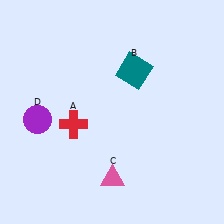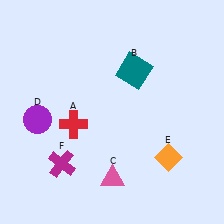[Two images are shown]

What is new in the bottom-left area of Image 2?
A magenta cross (F) was added in the bottom-left area of Image 2.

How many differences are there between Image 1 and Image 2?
There are 2 differences between the two images.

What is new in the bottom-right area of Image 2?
An orange diamond (E) was added in the bottom-right area of Image 2.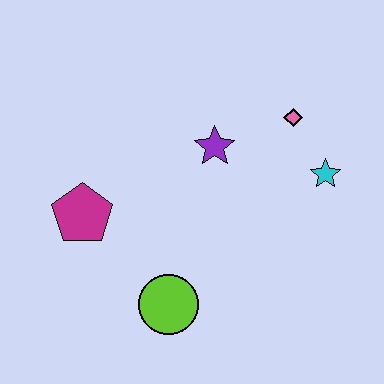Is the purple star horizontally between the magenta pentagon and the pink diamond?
Yes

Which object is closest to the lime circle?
The magenta pentagon is closest to the lime circle.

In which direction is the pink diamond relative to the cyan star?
The pink diamond is above the cyan star.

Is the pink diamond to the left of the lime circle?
No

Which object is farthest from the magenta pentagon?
The cyan star is farthest from the magenta pentagon.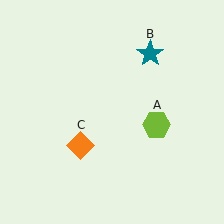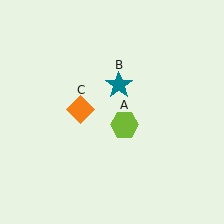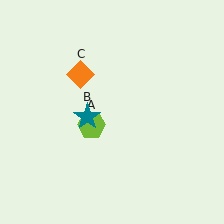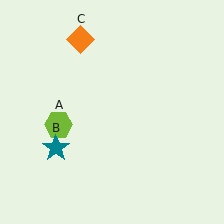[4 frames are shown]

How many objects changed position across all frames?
3 objects changed position: lime hexagon (object A), teal star (object B), orange diamond (object C).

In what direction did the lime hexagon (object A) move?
The lime hexagon (object A) moved left.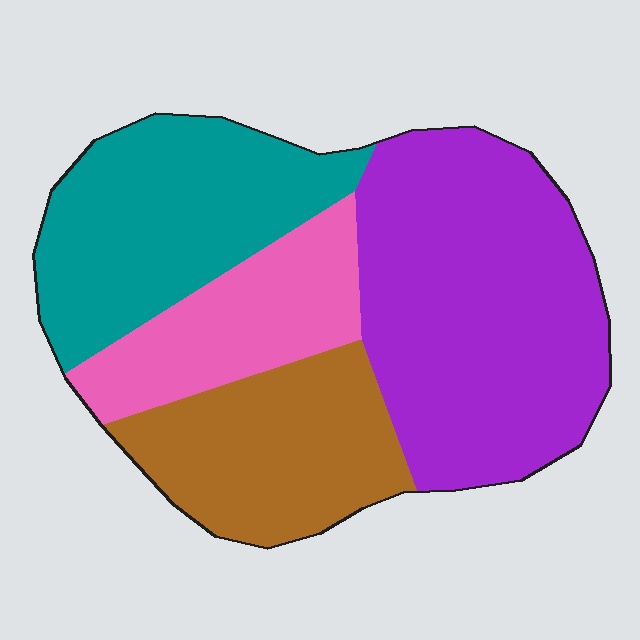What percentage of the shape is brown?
Brown takes up between a sixth and a third of the shape.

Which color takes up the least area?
Pink, at roughly 15%.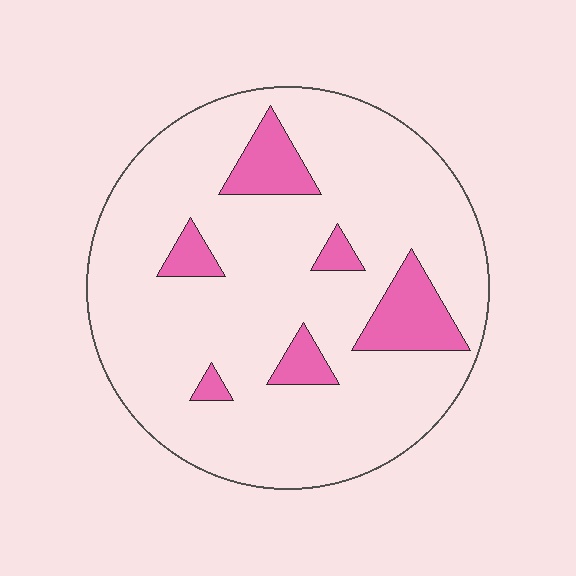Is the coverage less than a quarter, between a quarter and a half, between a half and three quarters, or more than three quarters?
Less than a quarter.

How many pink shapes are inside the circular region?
6.